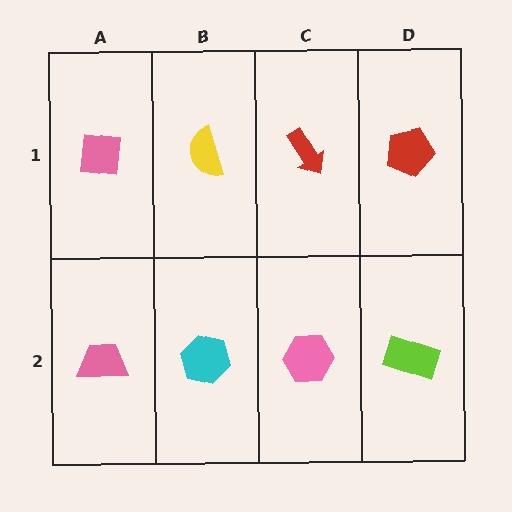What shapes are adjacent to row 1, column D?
A lime rectangle (row 2, column D), a red arrow (row 1, column C).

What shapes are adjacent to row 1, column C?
A pink hexagon (row 2, column C), a yellow semicircle (row 1, column B), a red pentagon (row 1, column D).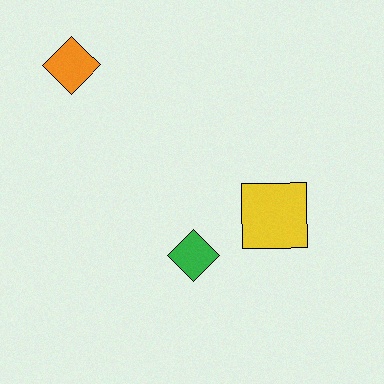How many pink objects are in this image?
There are no pink objects.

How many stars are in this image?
There are no stars.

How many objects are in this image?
There are 3 objects.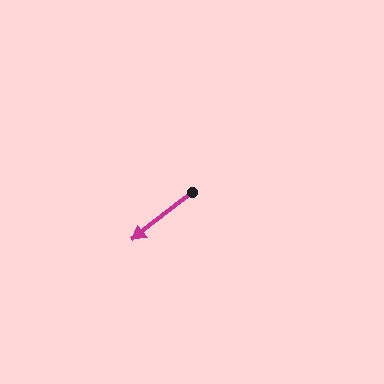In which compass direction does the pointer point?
Southwest.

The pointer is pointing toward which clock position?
Roughly 8 o'clock.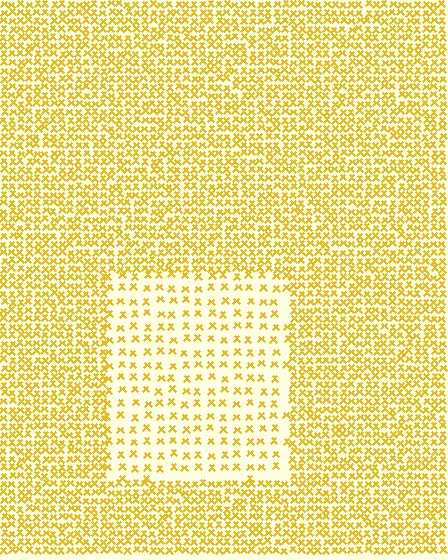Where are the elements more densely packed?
The elements are more densely packed outside the rectangle boundary.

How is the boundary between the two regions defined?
The boundary is defined by a change in element density (approximately 2.4x ratio). All elements are the same color, size, and shape.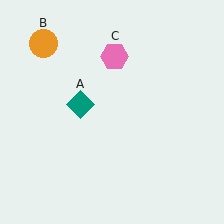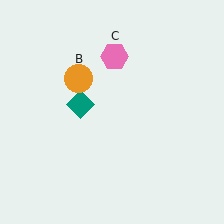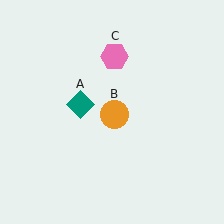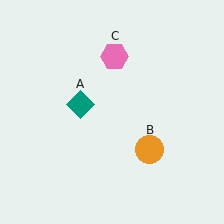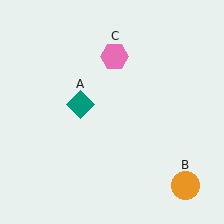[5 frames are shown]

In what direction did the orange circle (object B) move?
The orange circle (object B) moved down and to the right.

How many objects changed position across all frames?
1 object changed position: orange circle (object B).